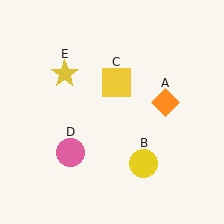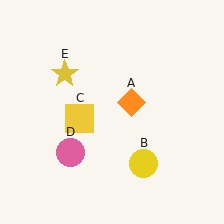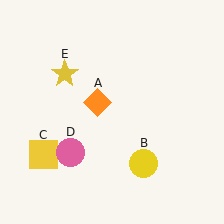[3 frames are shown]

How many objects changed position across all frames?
2 objects changed position: orange diamond (object A), yellow square (object C).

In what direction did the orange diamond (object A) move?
The orange diamond (object A) moved left.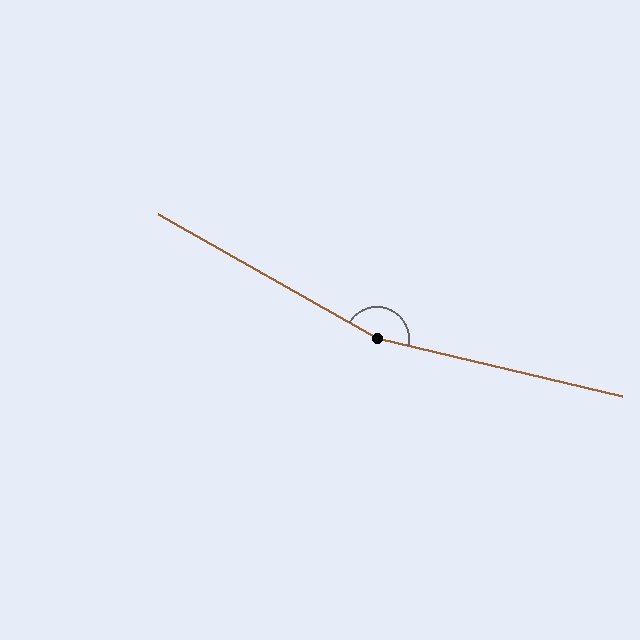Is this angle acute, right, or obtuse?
It is obtuse.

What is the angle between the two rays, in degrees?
Approximately 164 degrees.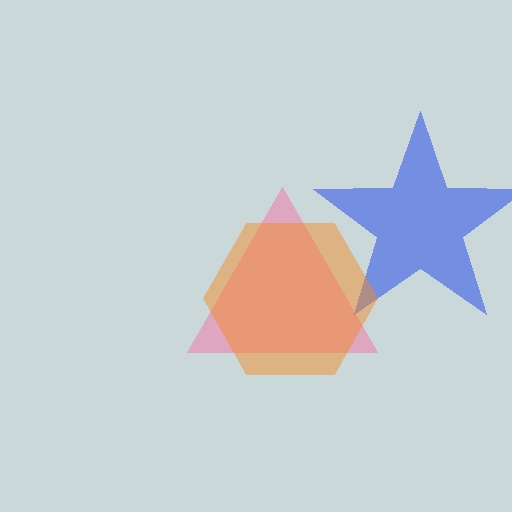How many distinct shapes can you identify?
There are 3 distinct shapes: a pink triangle, a blue star, an orange hexagon.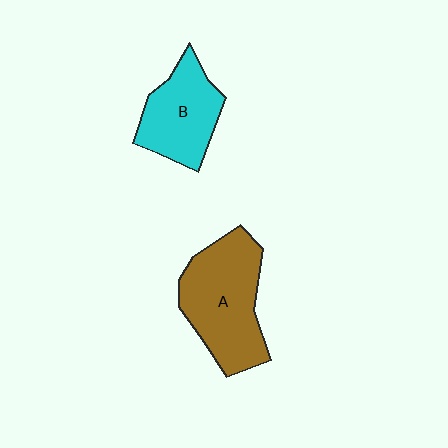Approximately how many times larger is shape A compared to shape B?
Approximately 1.4 times.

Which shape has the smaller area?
Shape B (cyan).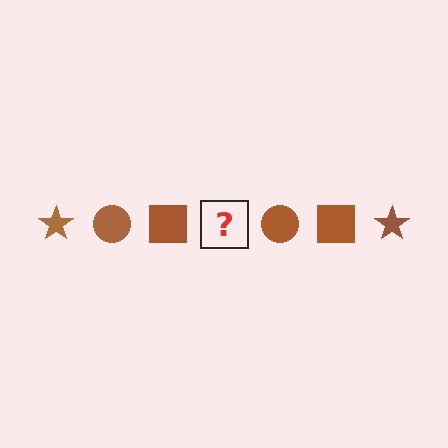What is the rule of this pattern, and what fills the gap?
The rule is that the pattern cycles through star, circle, square shapes in brown. The gap should be filled with a brown star.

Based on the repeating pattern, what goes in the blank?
The blank should be a brown star.